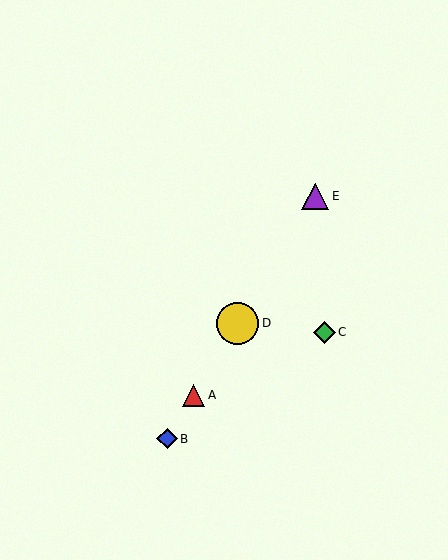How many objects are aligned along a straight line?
4 objects (A, B, D, E) are aligned along a straight line.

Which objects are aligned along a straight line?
Objects A, B, D, E are aligned along a straight line.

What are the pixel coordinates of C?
Object C is at (324, 332).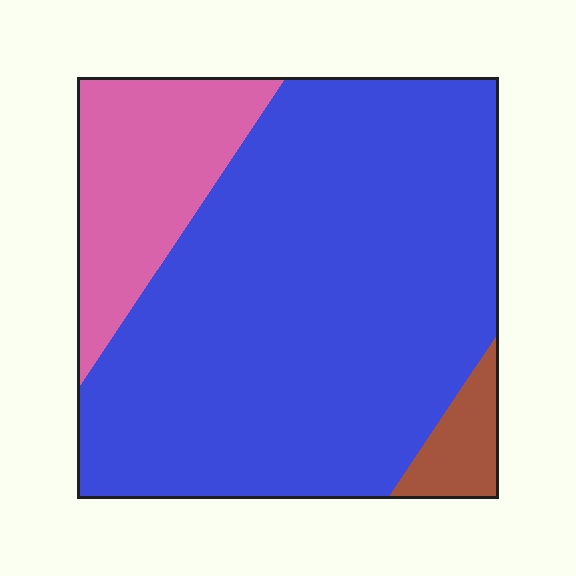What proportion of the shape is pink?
Pink covers around 20% of the shape.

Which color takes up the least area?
Brown, at roughly 5%.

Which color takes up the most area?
Blue, at roughly 75%.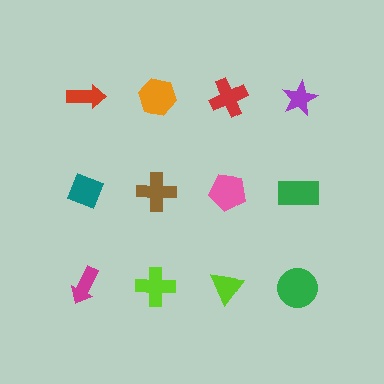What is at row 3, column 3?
A lime triangle.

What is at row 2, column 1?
A teal diamond.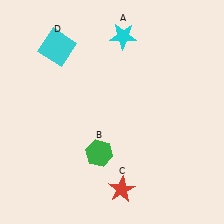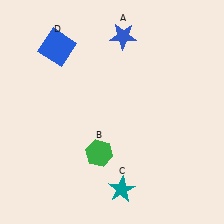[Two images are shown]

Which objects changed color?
A changed from cyan to blue. C changed from red to teal. D changed from cyan to blue.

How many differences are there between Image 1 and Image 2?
There are 3 differences between the two images.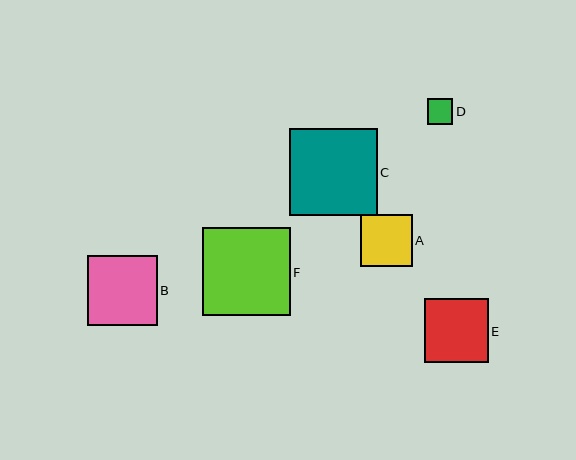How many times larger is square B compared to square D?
Square B is approximately 2.8 times the size of square D.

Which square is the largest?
Square F is the largest with a size of approximately 88 pixels.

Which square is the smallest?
Square D is the smallest with a size of approximately 25 pixels.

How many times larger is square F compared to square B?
Square F is approximately 1.2 times the size of square B.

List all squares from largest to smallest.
From largest to smallest: F, C, B, E, A, D.